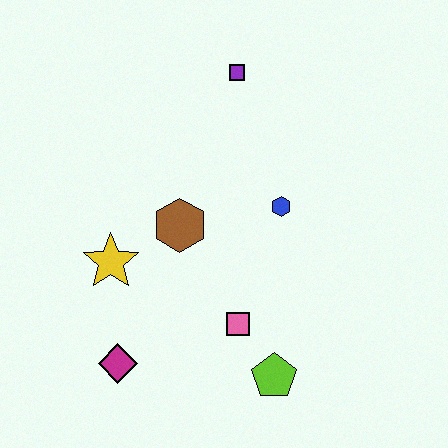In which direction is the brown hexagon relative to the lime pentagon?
The brown hexagon is above the lime pentagon.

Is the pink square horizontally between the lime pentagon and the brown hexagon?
Yes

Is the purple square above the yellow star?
Yes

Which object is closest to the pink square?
The lime pentagon is closest to the pink square.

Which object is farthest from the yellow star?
The purple square is farthest from the yellow star.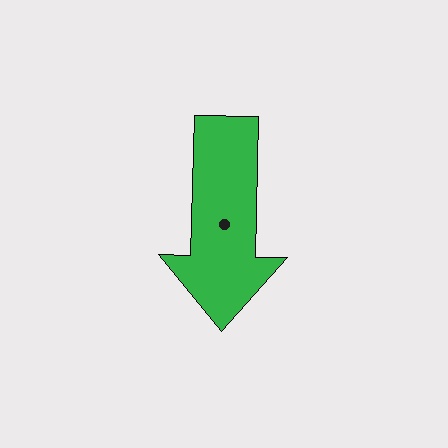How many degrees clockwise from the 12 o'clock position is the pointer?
Approximately 181 degrees.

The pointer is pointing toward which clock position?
Roughly 6 o'clock.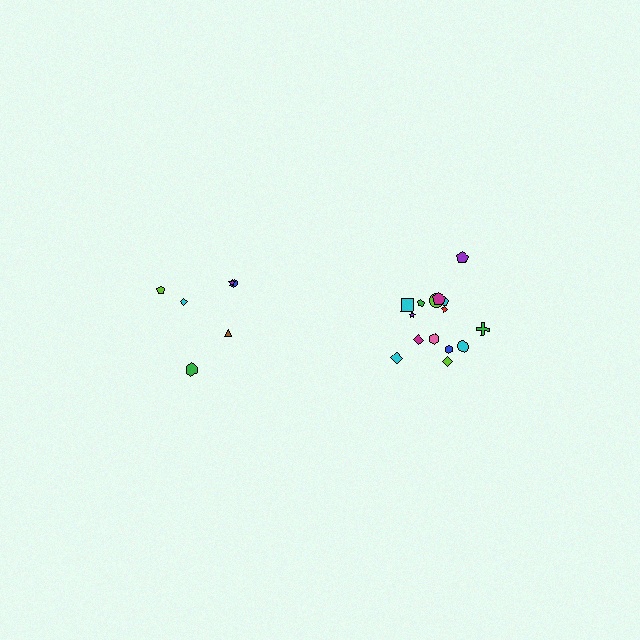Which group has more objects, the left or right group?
The right group.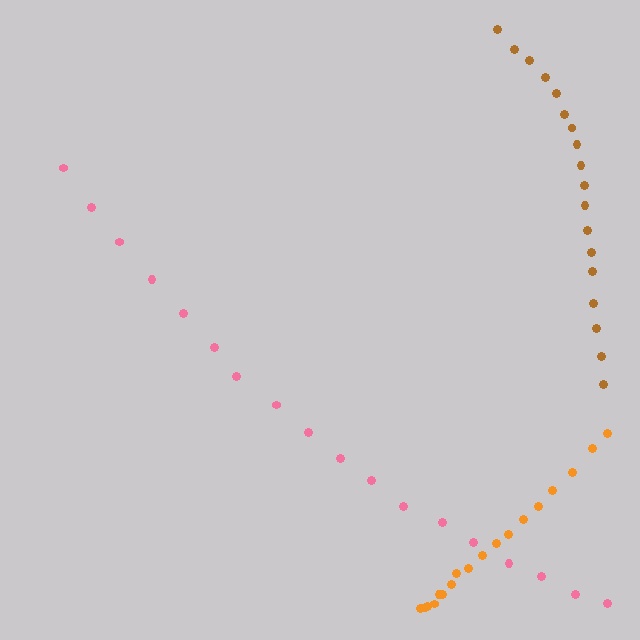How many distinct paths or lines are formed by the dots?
There are 3 distinct paths.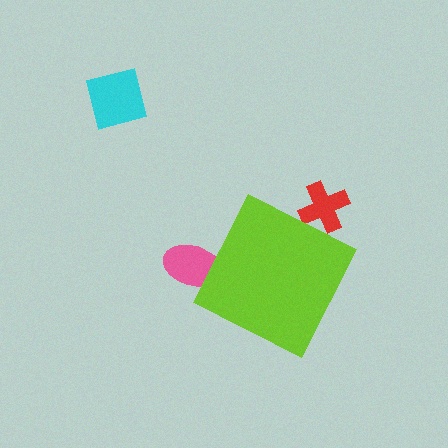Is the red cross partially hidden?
Yes, the red cross is partially hidden behind the lime diamond.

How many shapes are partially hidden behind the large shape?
2 shapes are partially hidden.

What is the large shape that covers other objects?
A lime diamond.